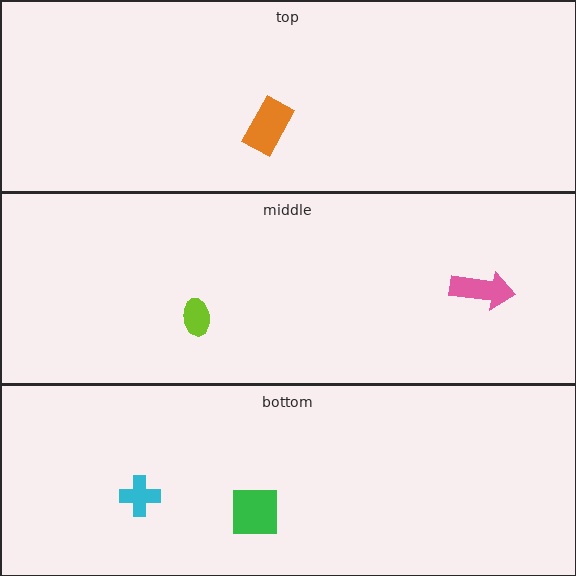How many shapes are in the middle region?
2.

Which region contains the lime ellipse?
The middle region.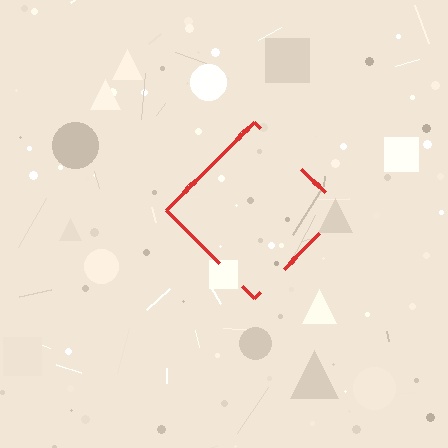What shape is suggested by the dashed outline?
The dashed outline suggests a diamond.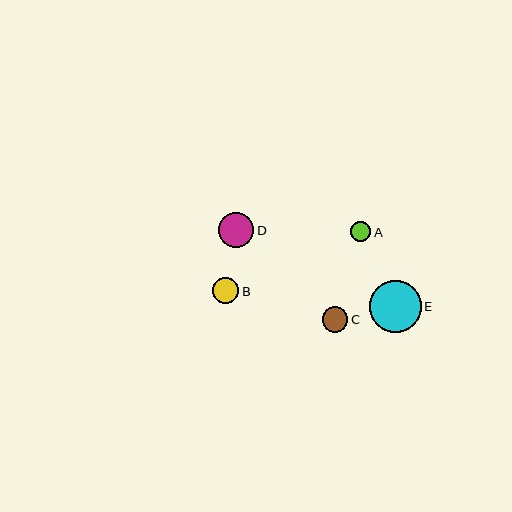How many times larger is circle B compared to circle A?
Circle B is approximately 1.3 times the size of circle A.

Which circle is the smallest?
Circle A is the smallest with a size of approximately 20 pixels.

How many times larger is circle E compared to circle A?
Circle E is approximately 2.6 times the size of circle A.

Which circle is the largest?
Circle E is the largest with a size of approximately 52 pixels.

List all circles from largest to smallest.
From largest to smallest: E, D, B, C, A.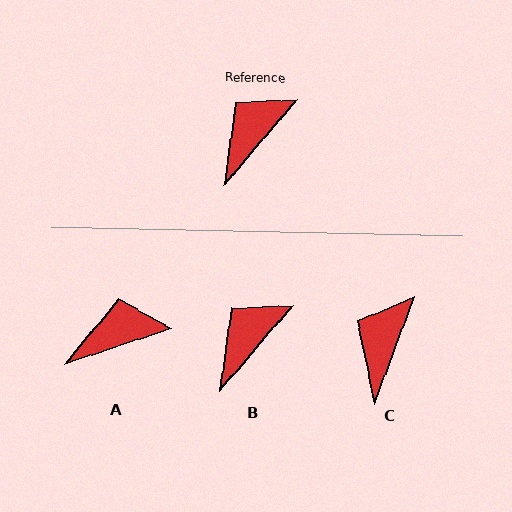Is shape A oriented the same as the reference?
No, it is off by about 32 degrees.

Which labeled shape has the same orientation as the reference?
B.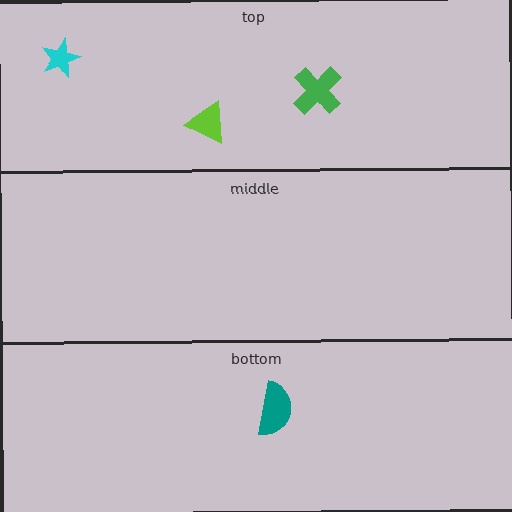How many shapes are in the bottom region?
1.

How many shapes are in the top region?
3.